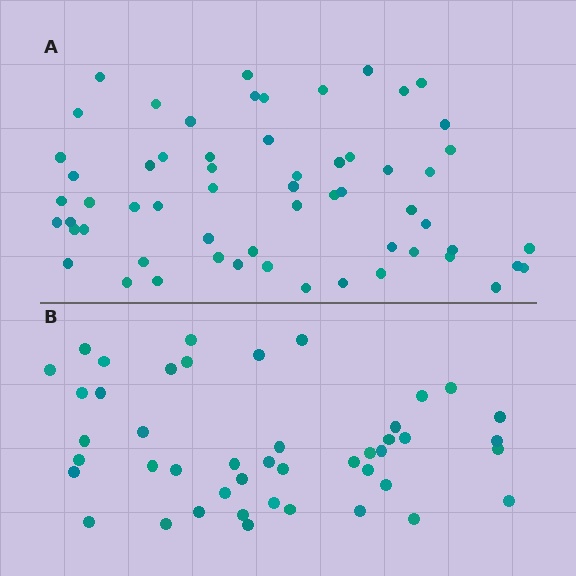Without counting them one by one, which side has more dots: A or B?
Region A (the top region) has more dots.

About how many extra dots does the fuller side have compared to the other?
Region A has approximately 15 more dots than region B.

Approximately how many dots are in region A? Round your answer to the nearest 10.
About 60 dots.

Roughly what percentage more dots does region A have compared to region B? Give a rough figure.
About 35% more.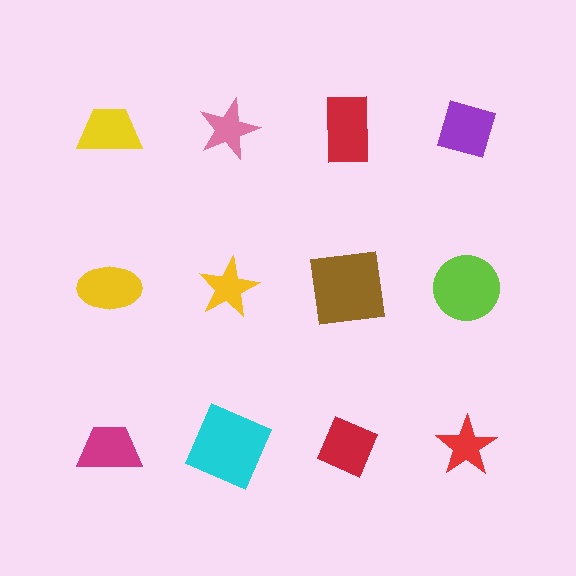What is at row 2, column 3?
A brown square.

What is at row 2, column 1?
A yellow ellipse.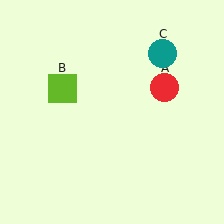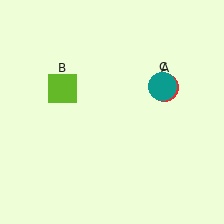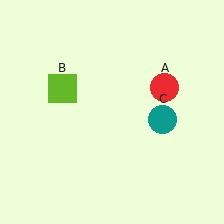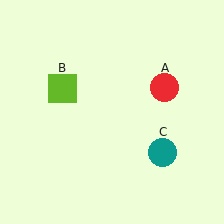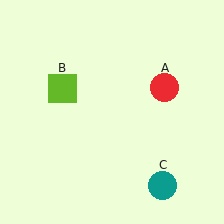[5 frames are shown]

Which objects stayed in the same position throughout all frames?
Red circle (object A) and lime square (object B) remained stationary.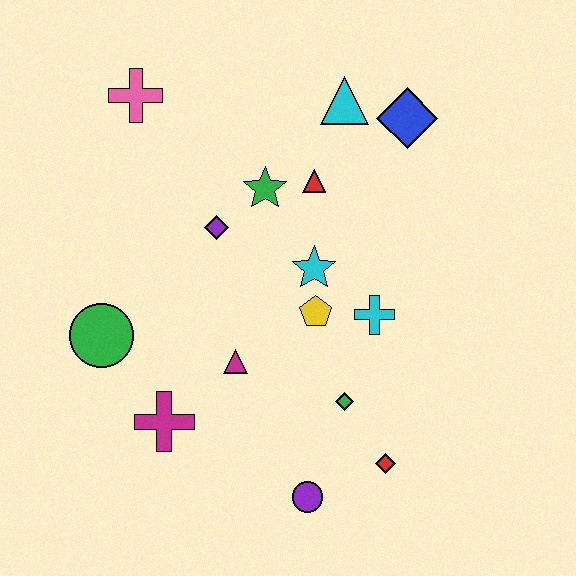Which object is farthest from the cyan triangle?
The purple circle is farthest from the cyan triangle.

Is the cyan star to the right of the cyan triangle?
No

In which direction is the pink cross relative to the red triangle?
The pink cross is to the left of the red triangle.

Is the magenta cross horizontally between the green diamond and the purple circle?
No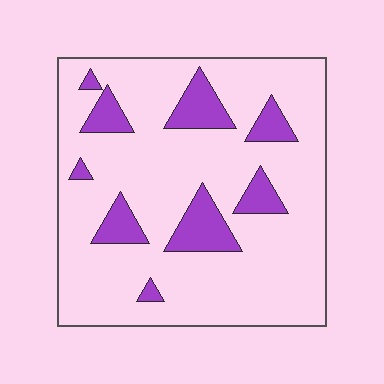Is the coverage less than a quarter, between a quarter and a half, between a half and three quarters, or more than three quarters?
Less than a quarter.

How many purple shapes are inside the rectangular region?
9.